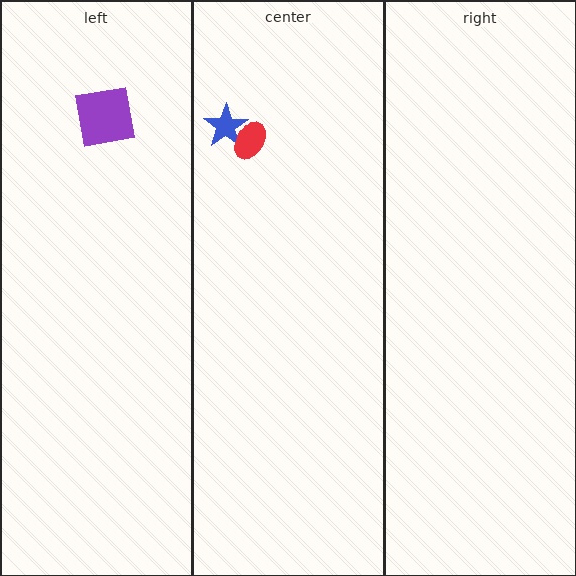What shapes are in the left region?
The purple square.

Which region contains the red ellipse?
The center region.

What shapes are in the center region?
The blue star, the red ellipse.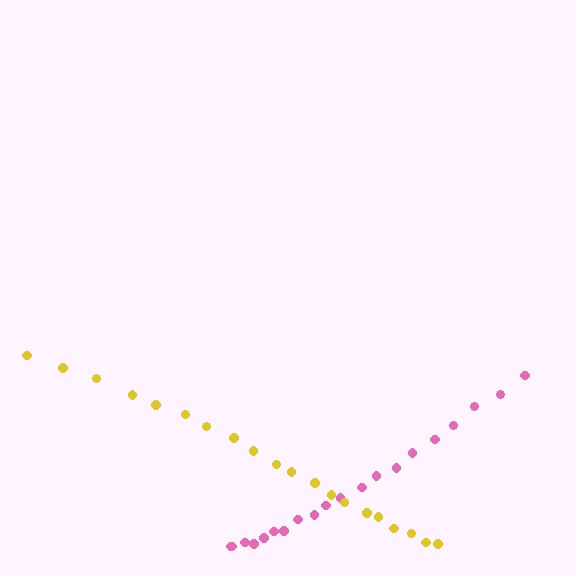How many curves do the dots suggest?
There are 2 distinct paths.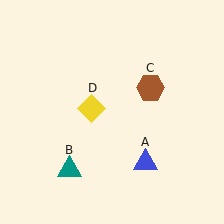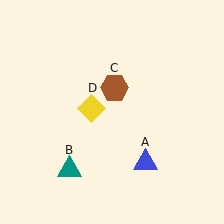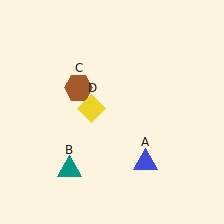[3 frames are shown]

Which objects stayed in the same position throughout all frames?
Blue triangle (object A) and teal triangle (object B) and yellow diamond (object D) remained stationary.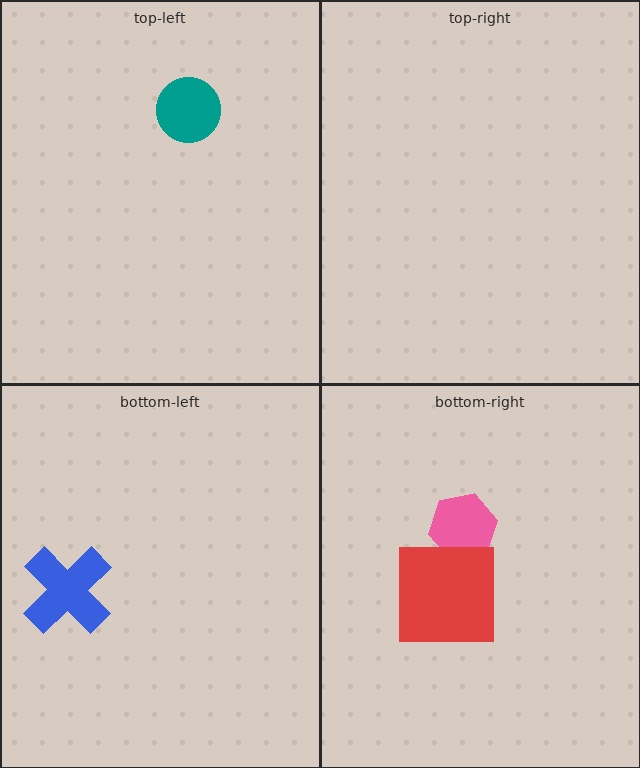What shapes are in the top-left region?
The teal circle.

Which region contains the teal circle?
The top-left region.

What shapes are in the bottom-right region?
The pink hexagon, the red square.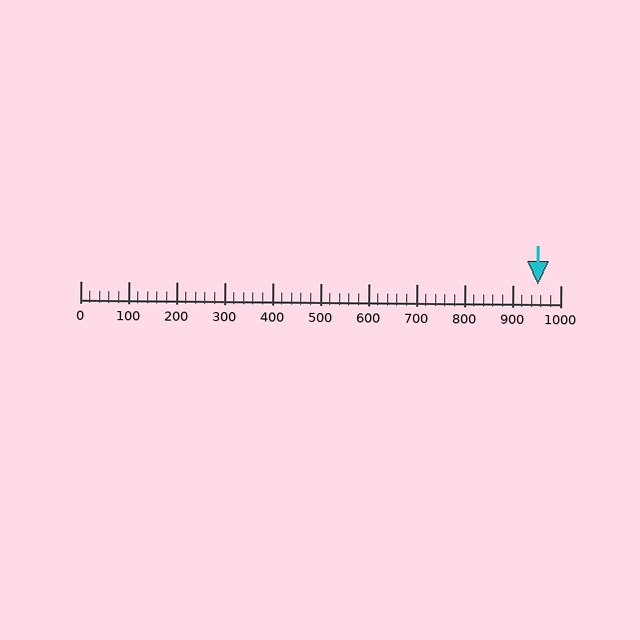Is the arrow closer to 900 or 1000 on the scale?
The arrow is closer to 1000.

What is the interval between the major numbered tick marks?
The major tick marks are spaced 100 units apart.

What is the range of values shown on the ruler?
The ruler shows values from 0 to 1000.